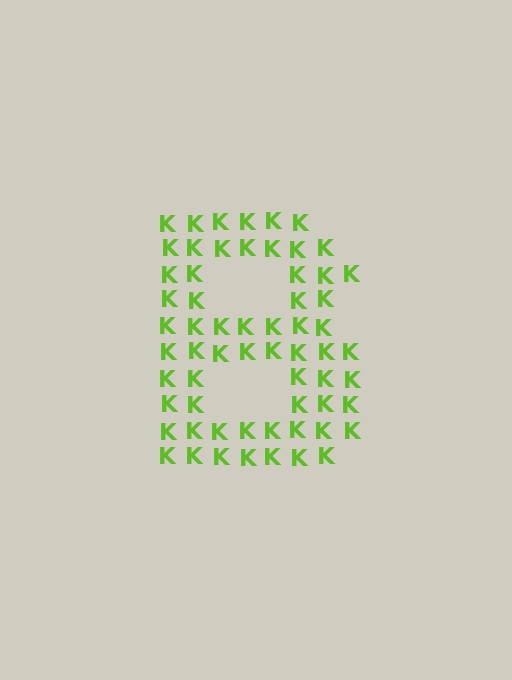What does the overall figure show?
The overall figure shows the letter B.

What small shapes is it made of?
It is made of small letter K's.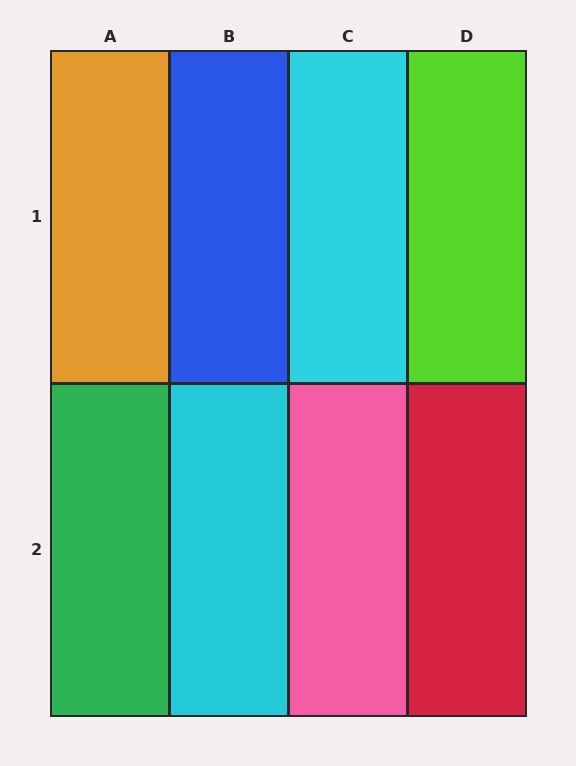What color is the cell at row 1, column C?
Cyan.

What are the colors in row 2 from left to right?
Green, cyan, pink, red.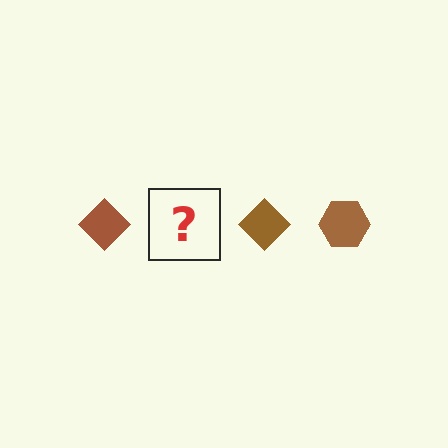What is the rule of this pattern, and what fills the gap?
The rule is that the pattern cycles through diamond, hexagon shapes in brown. The gap should be filled with a brown hexagon.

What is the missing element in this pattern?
The missing element is a brown hexagon.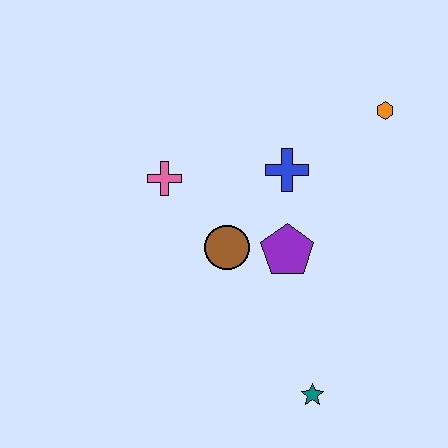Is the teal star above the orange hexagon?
No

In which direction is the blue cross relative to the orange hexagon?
The blue cross is to the left of the orange hexagon.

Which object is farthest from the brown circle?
The orange hexagon is farthest from the brown circle.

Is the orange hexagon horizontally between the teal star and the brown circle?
No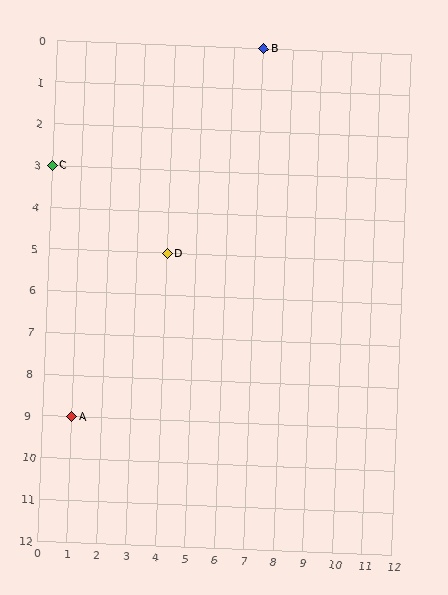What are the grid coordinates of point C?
Point C is at grid coordinates (0, 3).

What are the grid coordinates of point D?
Point D is at grid coordinates (4, 5).